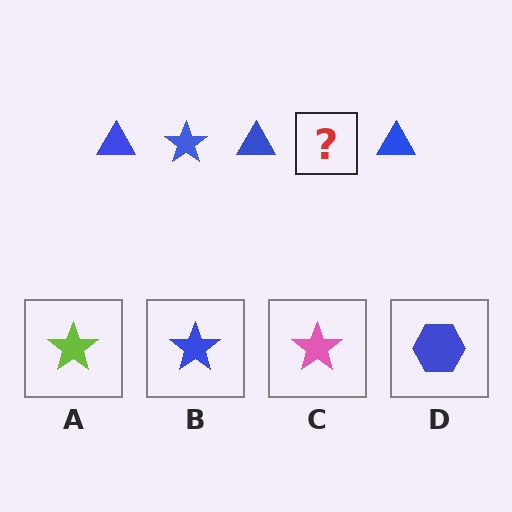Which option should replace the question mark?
Option B.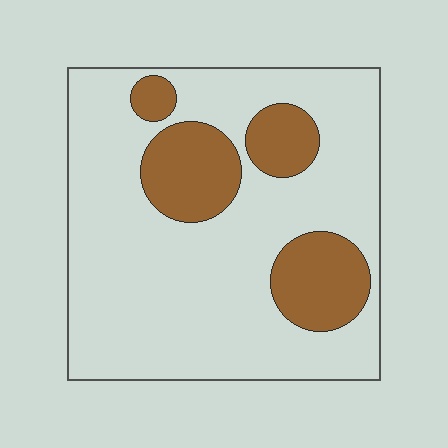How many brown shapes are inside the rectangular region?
4.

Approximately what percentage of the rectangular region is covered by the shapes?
Approximately 25%.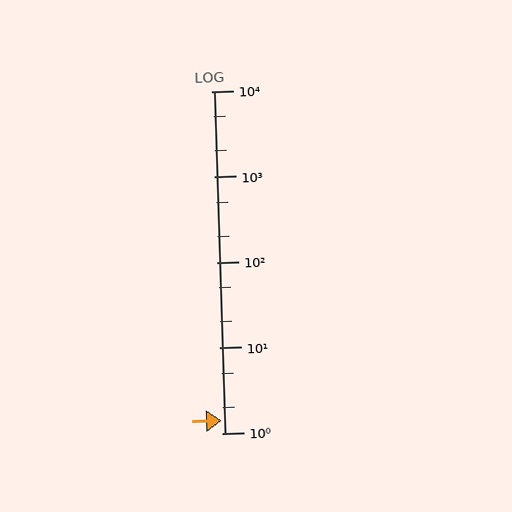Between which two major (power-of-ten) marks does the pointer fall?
The pointer is between 1 and 10.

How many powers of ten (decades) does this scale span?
The scale spans 4 decades, from 1 to 10000.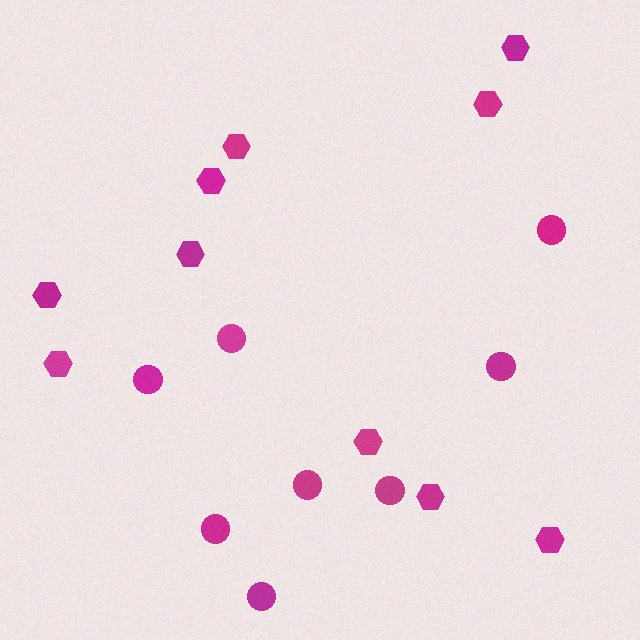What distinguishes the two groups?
There are 2 groups: one group of circles (8) and one group of hexagons (10).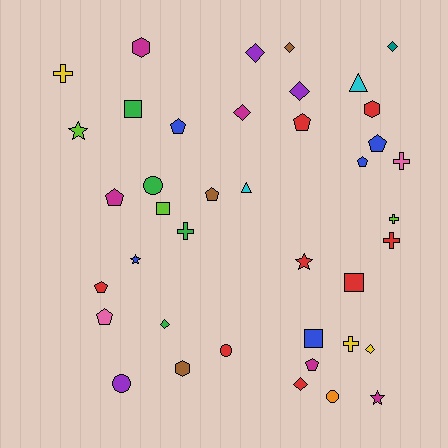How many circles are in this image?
There are 4 circles.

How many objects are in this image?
There are 40 objects.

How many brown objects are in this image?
There are 3 brown objects.